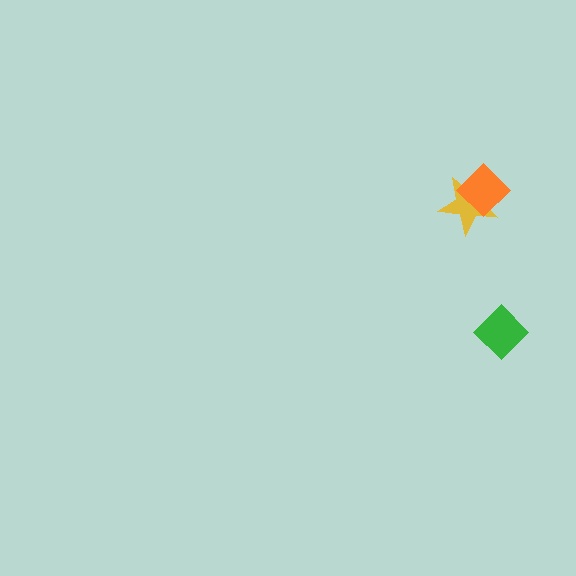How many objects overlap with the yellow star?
1 object overlaps with the yellow star.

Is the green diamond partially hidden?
No, no other shape covers it.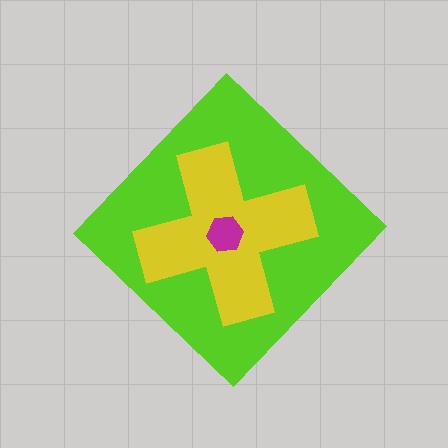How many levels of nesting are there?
3.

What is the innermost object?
The magenta hexagon.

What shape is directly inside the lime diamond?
The yellow cross.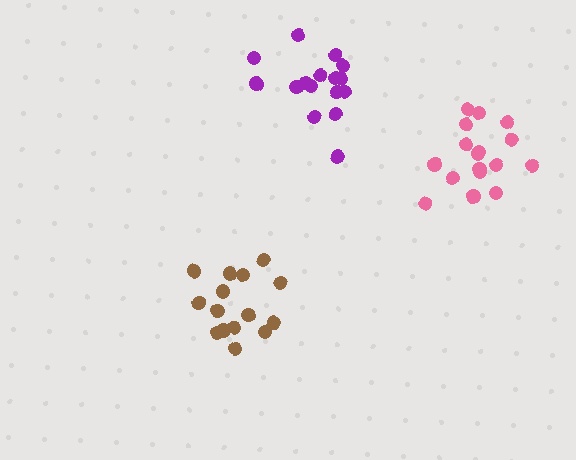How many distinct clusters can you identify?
There are 3 distinct clusters.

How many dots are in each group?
Group 1: 15 dots, Group 2: 17 dots, Group 3: 16 dots (48 total).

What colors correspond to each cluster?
The clusters are colored: brown, pink, purple.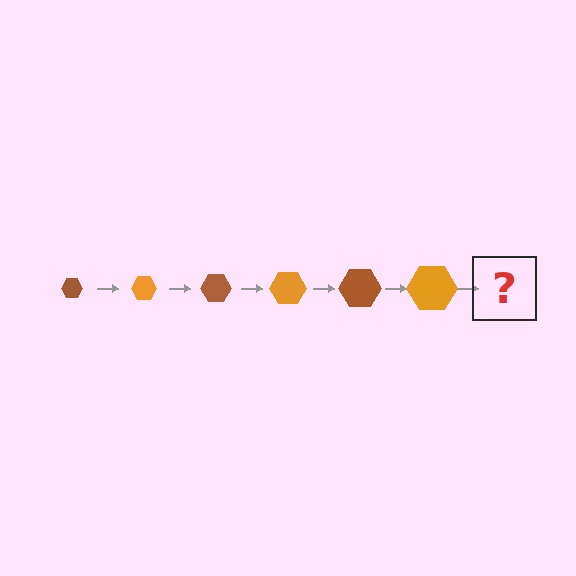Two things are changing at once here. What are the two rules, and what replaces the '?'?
The two rules are that the hexagon grows larger each step and the color cycles through brown and orange. The '?' should be a brown hexagon, larger than the previous one.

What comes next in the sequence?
The next element should be a brown hexagon, larger than the previous one.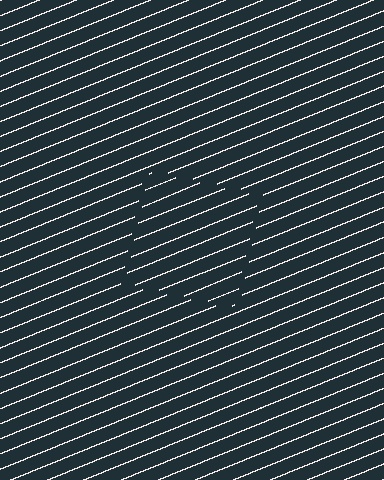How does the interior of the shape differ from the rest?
The interior of the shape contains the same grating, shifted by half a period — the contour is defined by the phase discontinuity where line-ends from the inner and outer gratings abut.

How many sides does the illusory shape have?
4 sides — the line-ends trace a square.